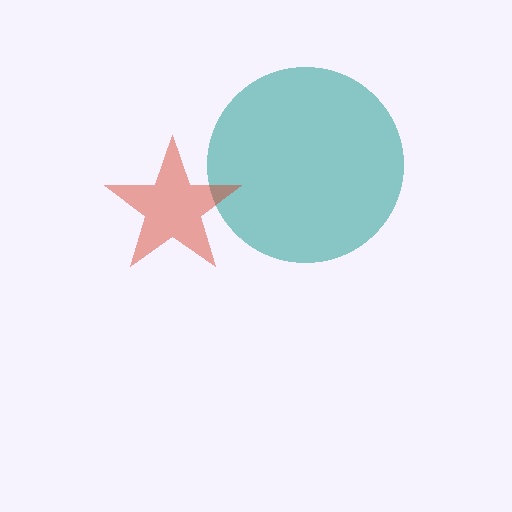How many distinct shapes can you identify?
There are 2 distinct shapes: a teal circle, a red star.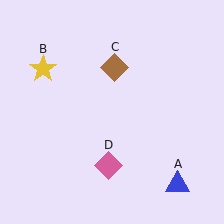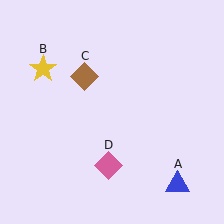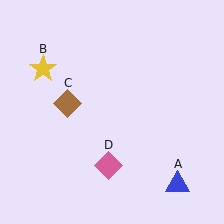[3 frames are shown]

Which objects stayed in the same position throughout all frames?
Blue triangle (object A) and yellow star (object B) and pink diamond (object D) remained stationary.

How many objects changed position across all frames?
1 object changed position: brown diamond (object C).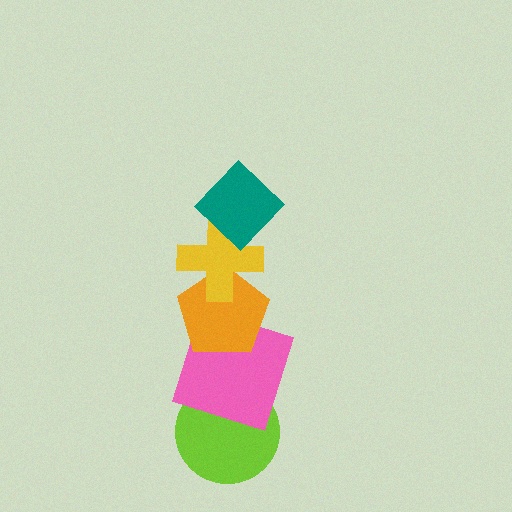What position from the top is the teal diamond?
The teal diamond is 1st from the top.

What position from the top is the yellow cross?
The yellow cross is 2nd from the top.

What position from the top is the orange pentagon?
The orange pentagon is 3rd from the top.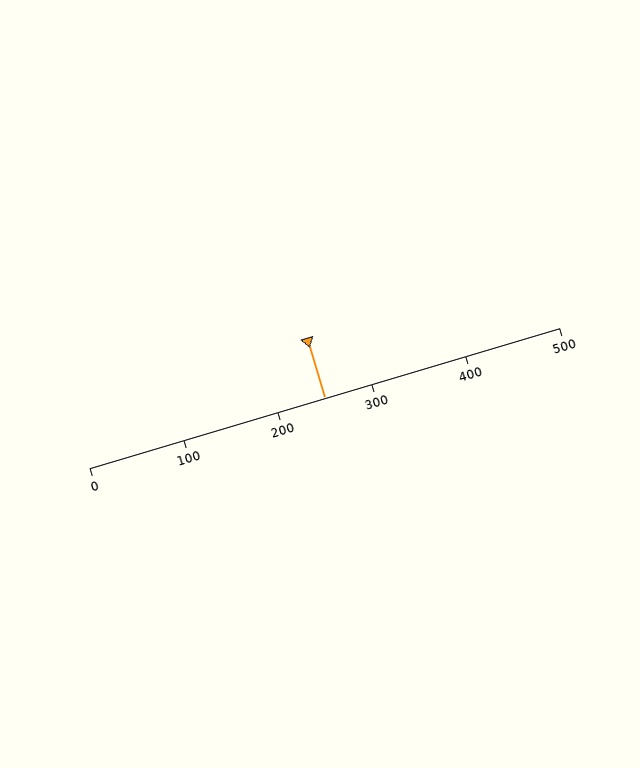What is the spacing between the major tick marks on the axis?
The major ticks are spaced 100 apart.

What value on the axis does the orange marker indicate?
The marker indicates approximately 250.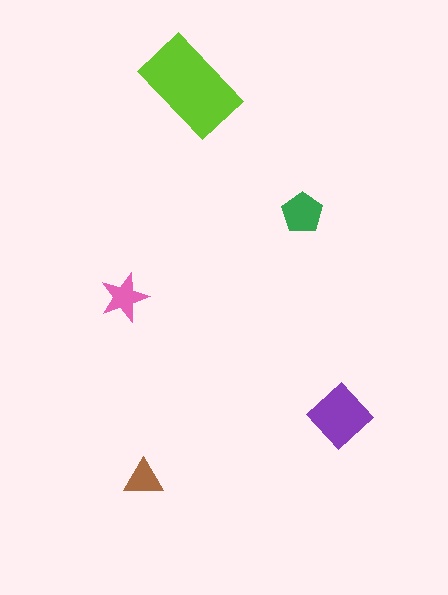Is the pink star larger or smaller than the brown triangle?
Larger.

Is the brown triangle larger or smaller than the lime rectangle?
Smaller.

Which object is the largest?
The lime rectangle.